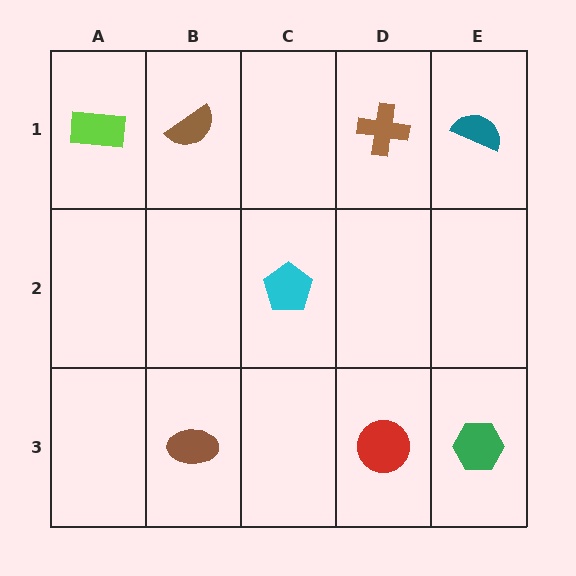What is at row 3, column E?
A green hexagon.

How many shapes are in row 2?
1 shape.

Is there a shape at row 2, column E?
No, that cell is empty.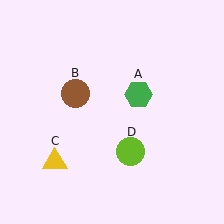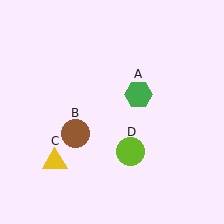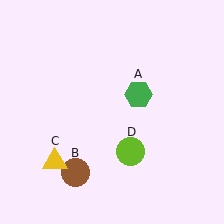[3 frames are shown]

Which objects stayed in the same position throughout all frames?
Green hexagon (object A) and yellow triangle (object C) and lime circle (object D) remained stationary.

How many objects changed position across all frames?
1 object changed position: brown circle (object B).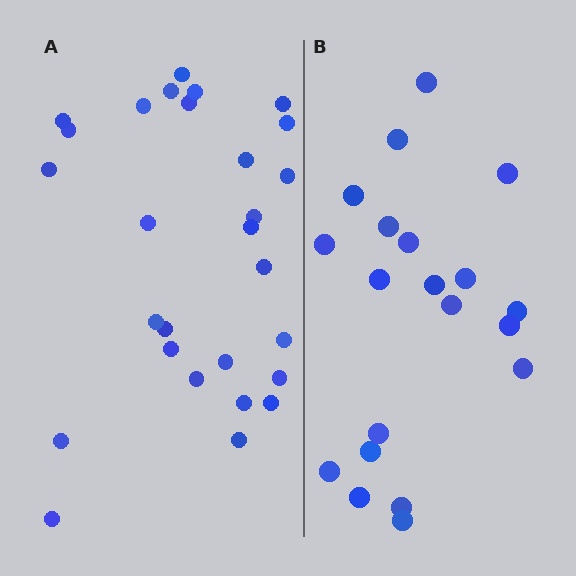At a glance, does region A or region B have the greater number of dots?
Region A (the left region) has more dots.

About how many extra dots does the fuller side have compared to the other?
Region A has roughly 8 or so more dots than region B.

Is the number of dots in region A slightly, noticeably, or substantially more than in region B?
Region A has noticeably more, but not dramatically so. The ratio is roughly 1.4 to 1.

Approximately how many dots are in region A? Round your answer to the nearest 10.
About 30 dots. (The exact count is 28, which rounds to 30.)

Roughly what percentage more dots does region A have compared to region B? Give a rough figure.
About 40% more.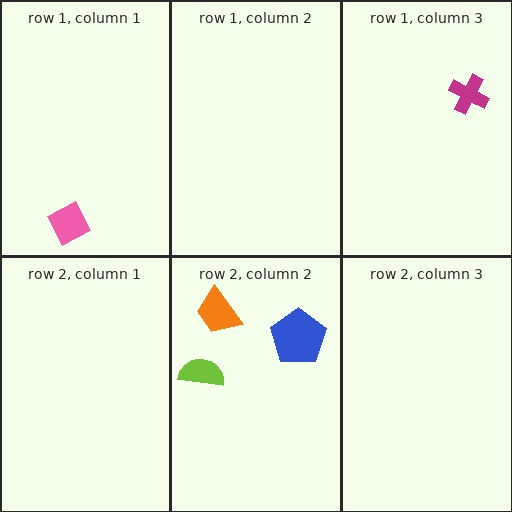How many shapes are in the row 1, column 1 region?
1.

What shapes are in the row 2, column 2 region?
The lime semicircle, the orange trapezoid, the blue pentagon.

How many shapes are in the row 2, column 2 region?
3.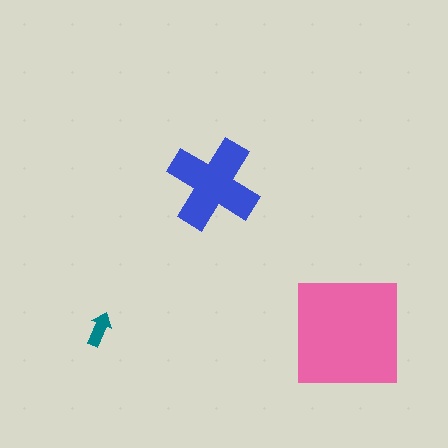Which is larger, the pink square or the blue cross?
The pink square.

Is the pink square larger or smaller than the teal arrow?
Larger.